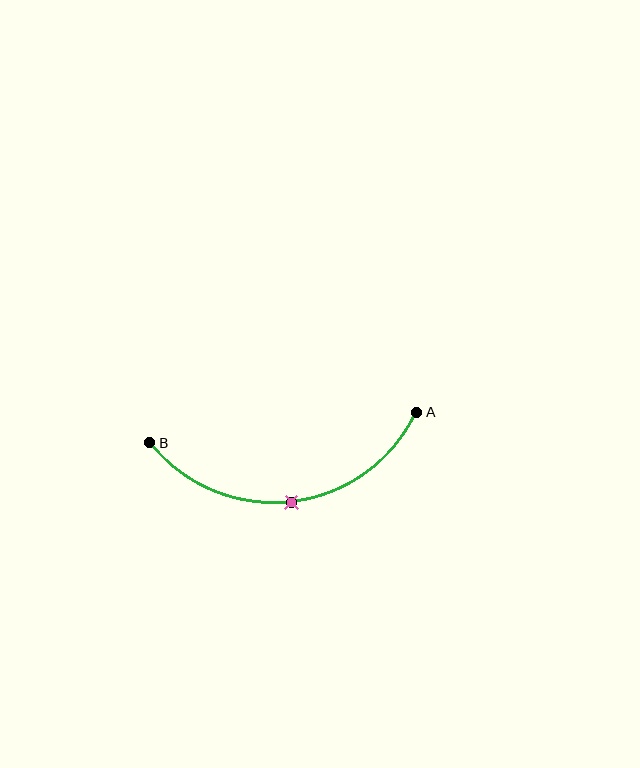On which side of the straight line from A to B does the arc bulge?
The arc bulges below the straight line connecting A and B.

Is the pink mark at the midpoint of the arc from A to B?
Yes. The pink mark lies on the arc at equal arc-length from both A and B — it is the arc midpoint.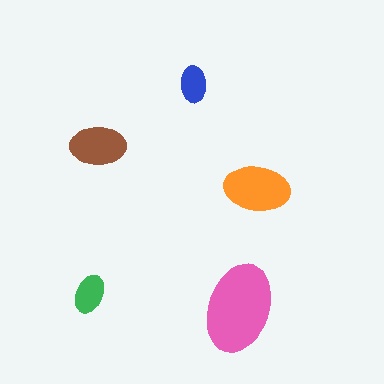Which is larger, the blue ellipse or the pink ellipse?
The pink one.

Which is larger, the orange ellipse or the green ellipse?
The orange one.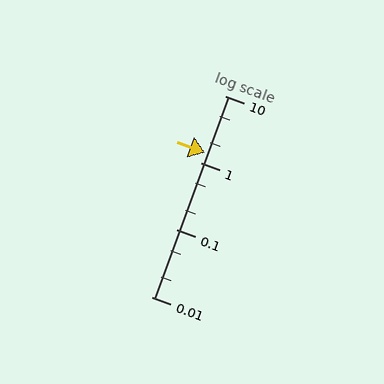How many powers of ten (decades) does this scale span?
The scale spans 3 decades, from 0.01 to 10.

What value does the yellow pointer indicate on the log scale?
The pointer indicates approximately 1.4.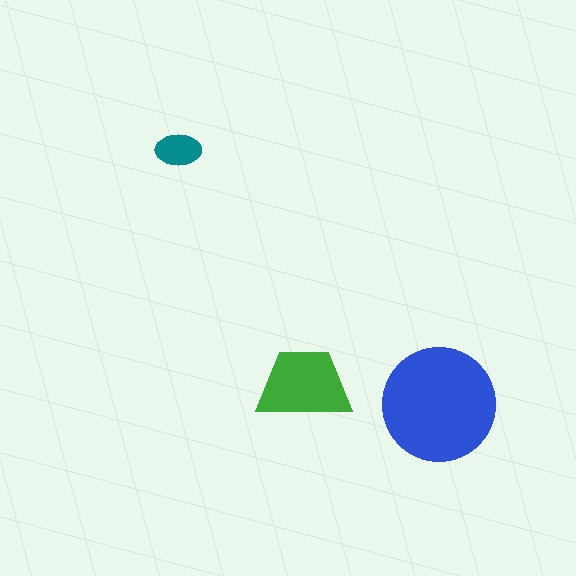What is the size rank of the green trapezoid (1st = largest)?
2nd.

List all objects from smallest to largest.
The teal ellipse, the green trapezoid, the blue circle.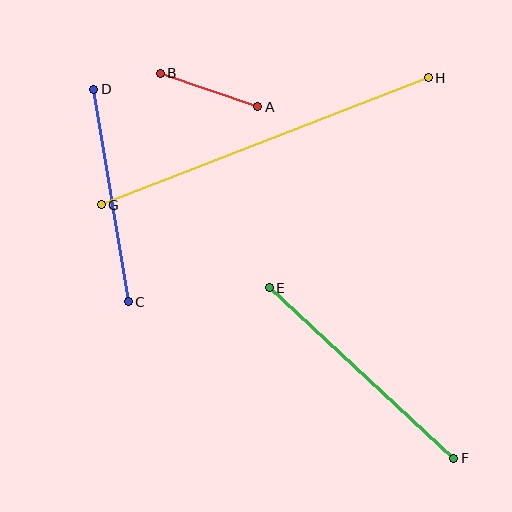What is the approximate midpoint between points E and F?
The midpoint is at approximately (362, 373) pixels.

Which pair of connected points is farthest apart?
Points G and H are farthest apart.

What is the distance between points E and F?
The distance is approximately 251 pixels.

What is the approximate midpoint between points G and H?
The midpoint is at approximately (265, 141) pixels.